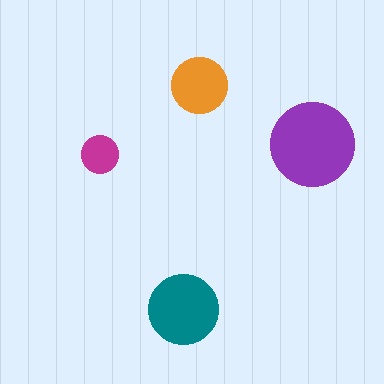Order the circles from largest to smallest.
the purple one, the teal one, the orange one, the magenta one.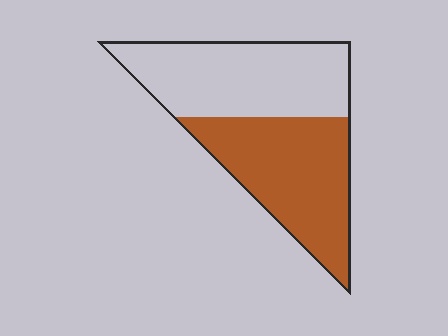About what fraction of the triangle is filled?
About one half (1/2).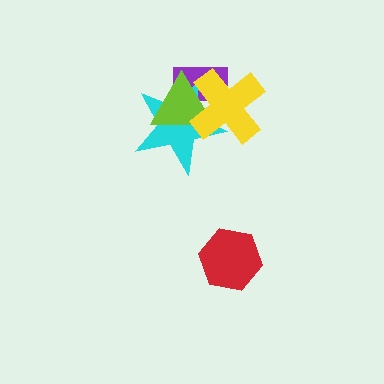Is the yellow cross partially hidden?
No, no other shape covers it.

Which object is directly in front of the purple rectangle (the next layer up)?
The cyan star is directly in front of the purple rectangle.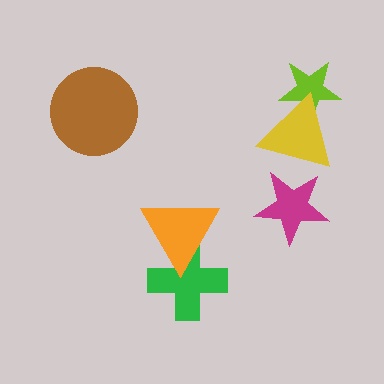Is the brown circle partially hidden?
No, no other shape covers it.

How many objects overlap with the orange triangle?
1 object overlaps with the orange triangle.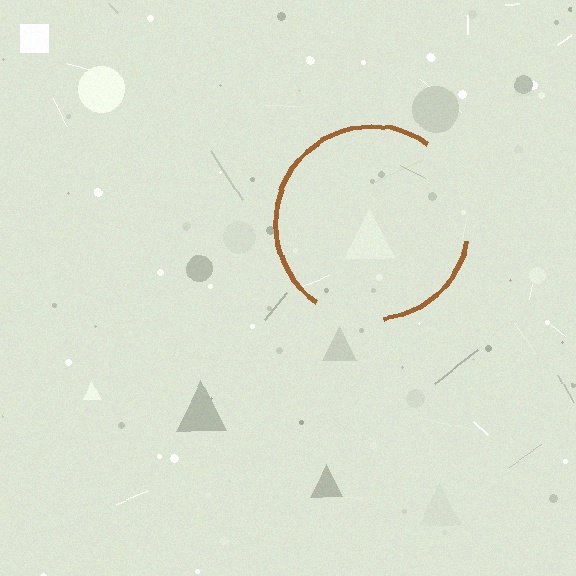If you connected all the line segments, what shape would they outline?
They would outline a circle.